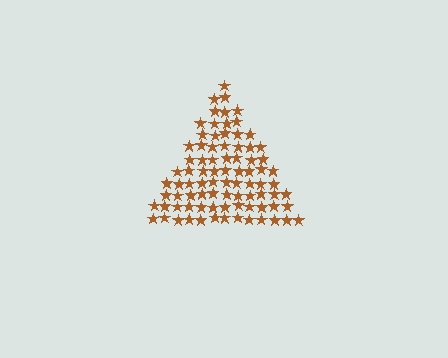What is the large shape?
The large shape is a triangle.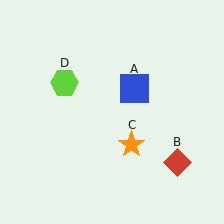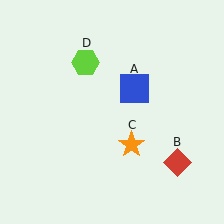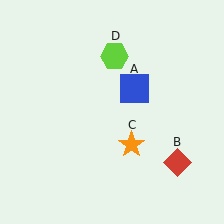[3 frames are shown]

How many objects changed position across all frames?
1 object changed position: lime hexagon (object D).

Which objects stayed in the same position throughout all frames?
Blue square (object A) and red diamond (object B) and orange star (object C) remained stationary.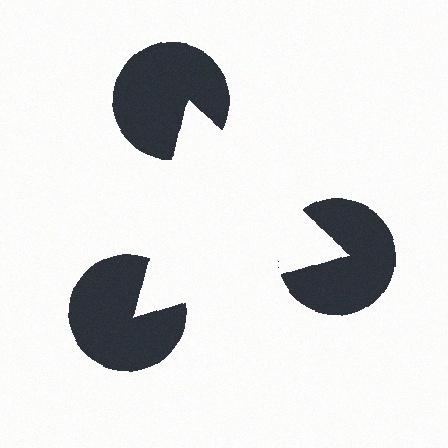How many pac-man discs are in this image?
There are 3 — one at each vertex of the illusory triangle.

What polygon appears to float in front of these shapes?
An illusory triangle — its edges are inferred from the aligned wedge cuts in the pac-man discs, not physically drawn.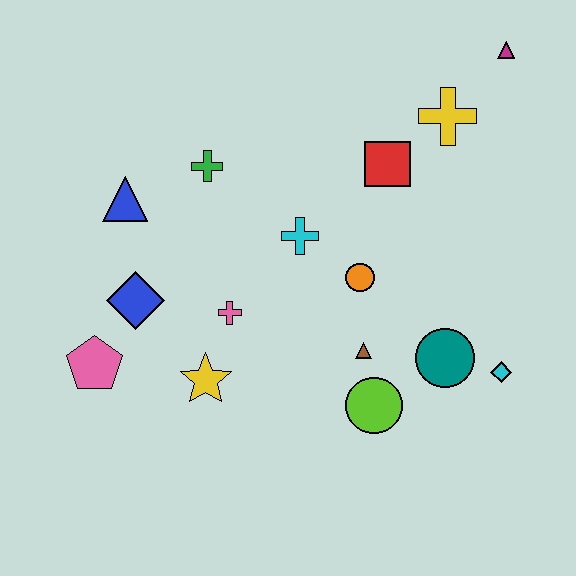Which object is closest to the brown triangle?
The lime circle is closest to the brown triangle.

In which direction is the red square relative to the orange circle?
The red square is above the orange circle.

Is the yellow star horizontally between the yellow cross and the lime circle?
No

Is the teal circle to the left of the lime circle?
No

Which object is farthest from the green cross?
The cyan diamond is farthest from the green cross.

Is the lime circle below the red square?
Yes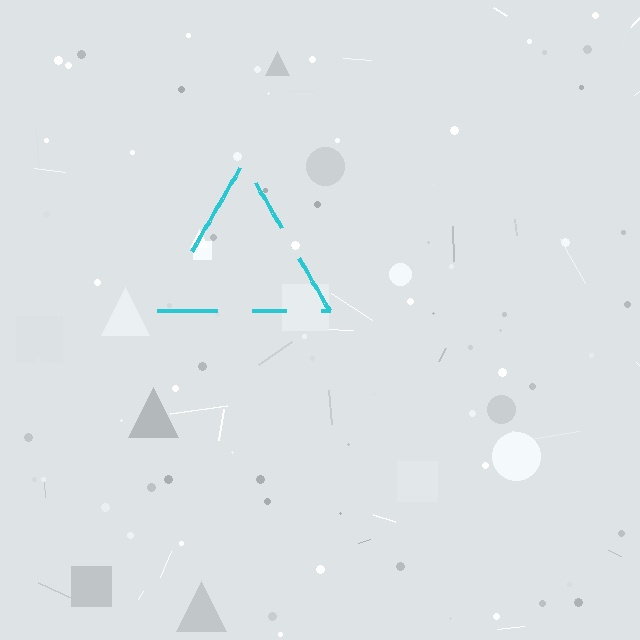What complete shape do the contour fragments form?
The contour fragments form a triangle.